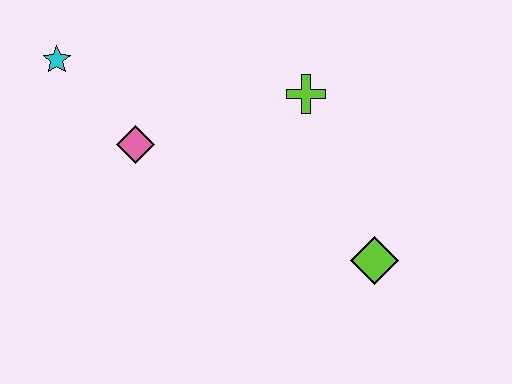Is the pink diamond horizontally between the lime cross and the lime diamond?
No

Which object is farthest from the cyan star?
The lime diamond is farthest from the cyan star.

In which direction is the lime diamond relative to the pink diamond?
The lime diamond is to the right of the pink diamond.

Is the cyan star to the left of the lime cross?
Yes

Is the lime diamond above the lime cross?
No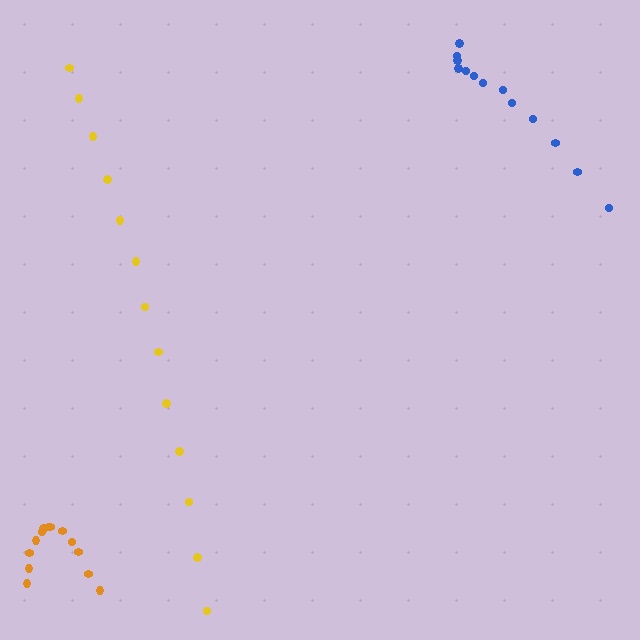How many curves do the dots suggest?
There are 3 distinct paths.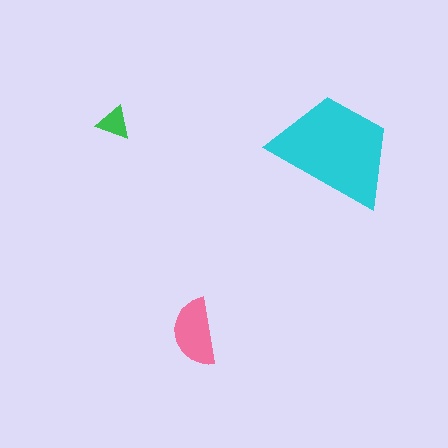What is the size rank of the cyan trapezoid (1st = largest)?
1st.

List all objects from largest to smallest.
The cyan trapezoid, the pink semicircle, the green triangle.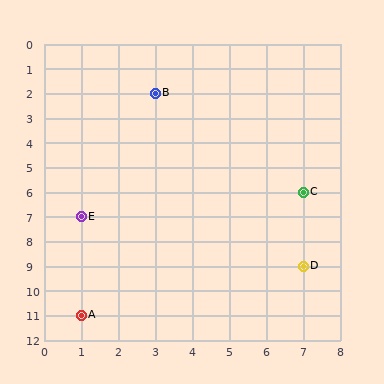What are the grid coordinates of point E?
Point E is at grid coordinates (1, 7).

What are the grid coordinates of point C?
Point C is at grid coordinates (7, 6).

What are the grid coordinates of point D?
Point D is at grid coordinates (7, 9).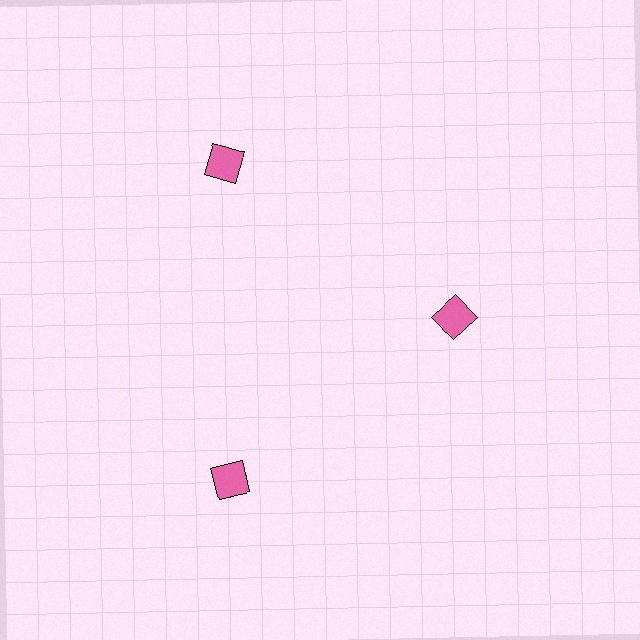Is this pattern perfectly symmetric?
No. The 3 pink squares are arranged in a ring, but one element near the 3 o'clock position is pulled inward toward the center, breaking the 3-fold rotational symmetry.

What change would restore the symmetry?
The symmetry would be restored by moving it outward, back onto the ring so that all 3 squares sit at equal angles and equal distance from the center.